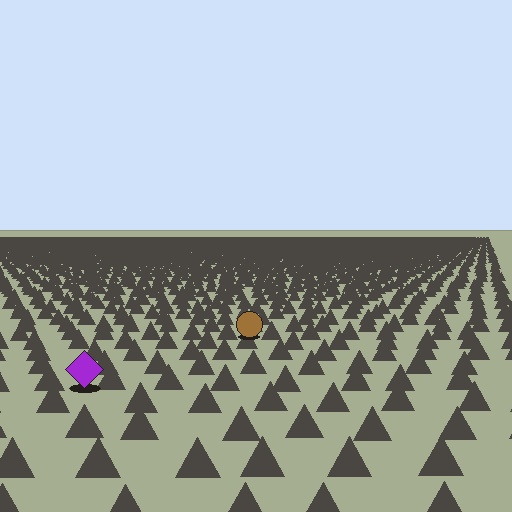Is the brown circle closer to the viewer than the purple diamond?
No. The purple diamond is closer — you can tell from the texture gradient: the ground texture is coarser near it.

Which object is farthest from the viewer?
The brown circle is farthest from the viewer. It appears smaller and the ground texture around it is denser.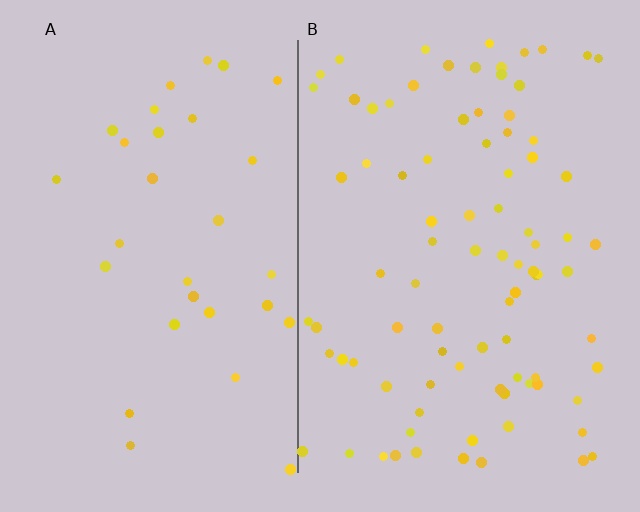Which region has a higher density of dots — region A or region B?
B (the right).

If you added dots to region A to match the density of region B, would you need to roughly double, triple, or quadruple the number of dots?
Approximately triple.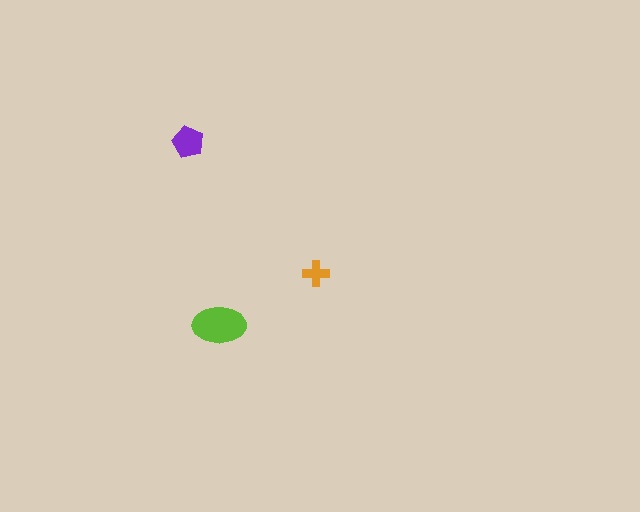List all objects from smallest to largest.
The orange cross, the purple pentagon, the lime ellipse.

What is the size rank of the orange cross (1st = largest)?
3rd.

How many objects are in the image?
There are 3 objects in the image.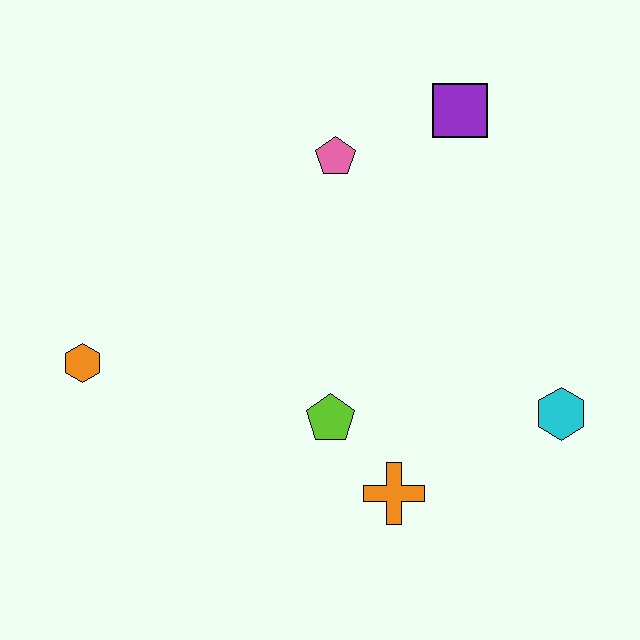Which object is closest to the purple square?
The pink pentagon is closest to the purple square.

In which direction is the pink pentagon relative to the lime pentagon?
The pink pentagon is above the lime pentagon.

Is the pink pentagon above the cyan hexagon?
Yes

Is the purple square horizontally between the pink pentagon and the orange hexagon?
No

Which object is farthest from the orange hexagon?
The cyan hexagon is farthest from the orange hexagon.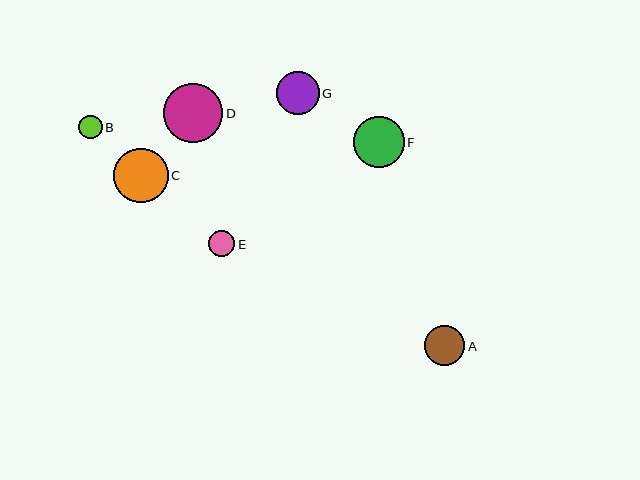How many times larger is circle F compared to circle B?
Circle F is approximately 2.2 times the size of circle B.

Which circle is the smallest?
Circle B is the smallest with a size of approximately 23 pixels.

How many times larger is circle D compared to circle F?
Circle D is approximately 1.2 times the size of circle F.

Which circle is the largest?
Circle D is the largest with a size of approximately 59 pixels.